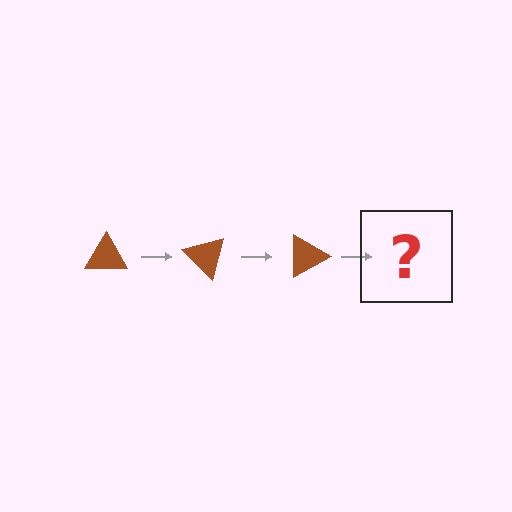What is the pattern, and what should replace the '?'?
The pattern is that the triangle rotates 45 degrees each step. The '?' should be a brown triangle rotated 135 degrees.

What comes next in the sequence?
The next element should be a brown triangle rotated 135 degrees.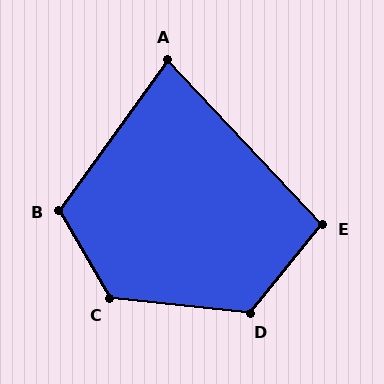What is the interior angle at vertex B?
Approximately 114 degrees (obtuse).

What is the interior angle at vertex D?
Approximately 123 degrees (obtuse).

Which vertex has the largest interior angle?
C, at approximately 126 degrees.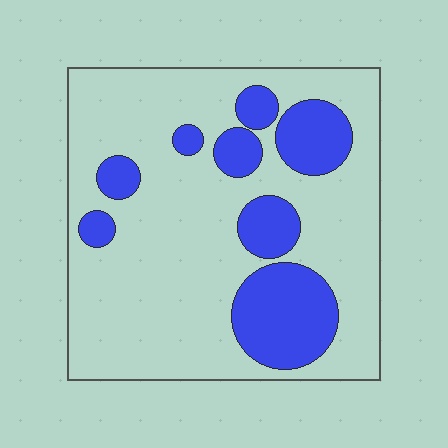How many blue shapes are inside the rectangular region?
8.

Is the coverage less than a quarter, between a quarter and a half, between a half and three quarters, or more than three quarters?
Less than a quarter.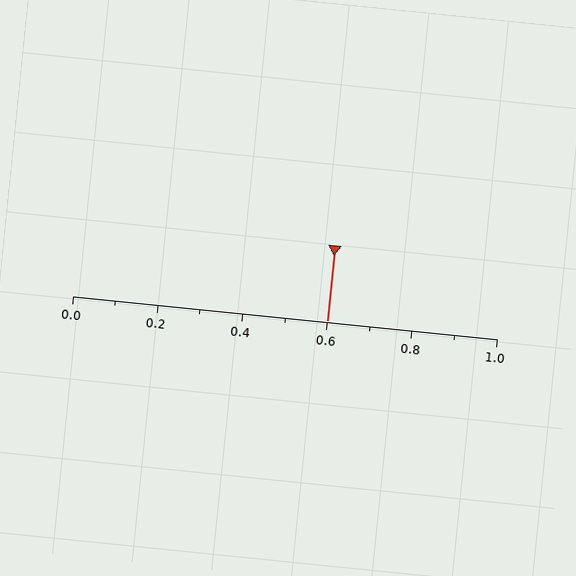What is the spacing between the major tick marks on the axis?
The major ticks are spaced 0.2 apart.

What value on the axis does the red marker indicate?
The marker indicates approximately 0.6.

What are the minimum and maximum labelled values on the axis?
The axis runs from 0.0 to 1.0.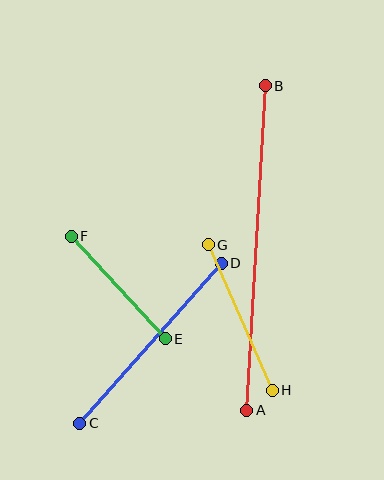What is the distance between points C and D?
The distance is approximately 214 pixels.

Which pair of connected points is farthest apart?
Points A and B are farthest apart.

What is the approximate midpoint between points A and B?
The midpoint is at approximately (256, 248) pixels.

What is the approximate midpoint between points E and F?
The midpoint is at approximately (118, 287) pixels.